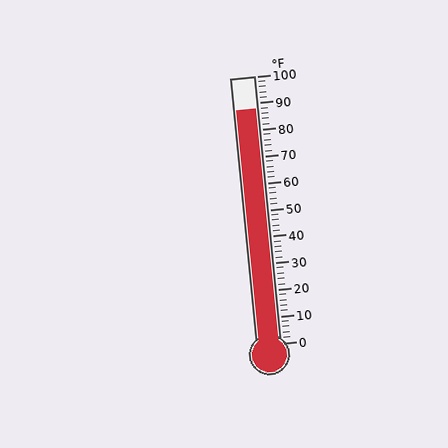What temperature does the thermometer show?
The thermometer shows approximately 88°F.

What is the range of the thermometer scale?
The thermometer scale ranges from 0°F to 100°F.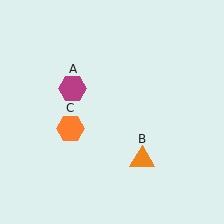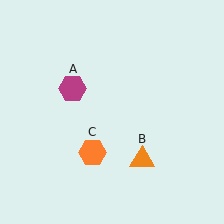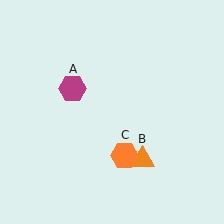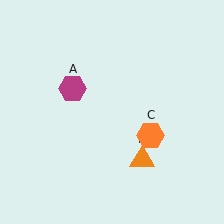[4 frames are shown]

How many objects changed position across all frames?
1 object changed position: orange hexagon (object C).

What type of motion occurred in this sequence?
The orange hexagon (object C) rotated counterclockwise around the center of the scene.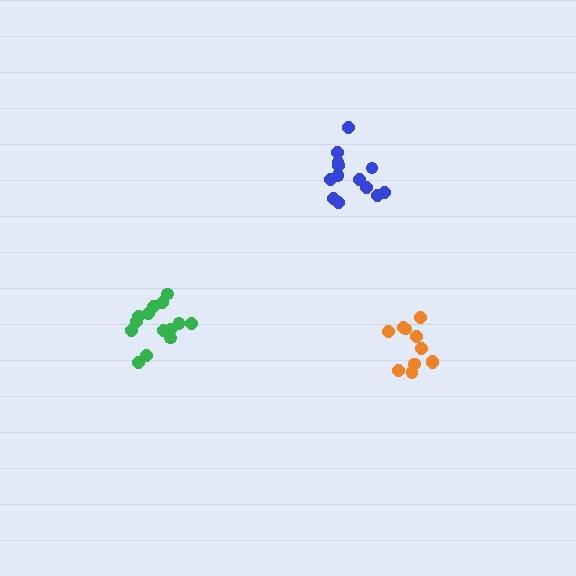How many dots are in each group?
Group 1: 14 dots, Group 2: 11 dots, Group 3: 13 dots (38 total).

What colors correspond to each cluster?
The clusters are colored: green, orange, blue.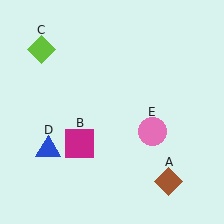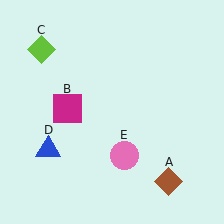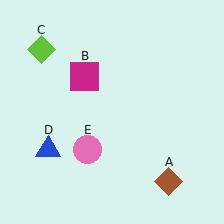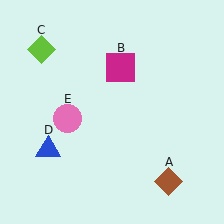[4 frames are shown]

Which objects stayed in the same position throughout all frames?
Brown diamond (object A) and lime diamond (object C) and blue triangle (object D) remained stationary.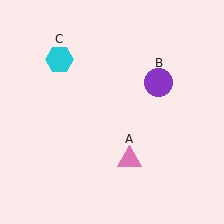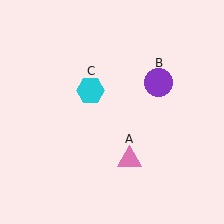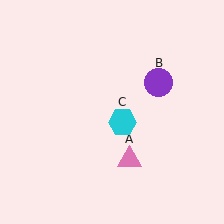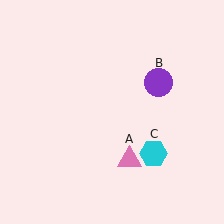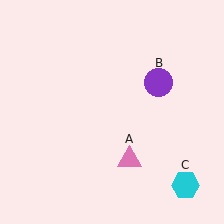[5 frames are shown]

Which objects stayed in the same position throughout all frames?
Pink triangle (object A) and purple circle (object B) remained stationary.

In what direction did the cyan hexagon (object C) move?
The cyan hexagon (object C) moved down and to the right.